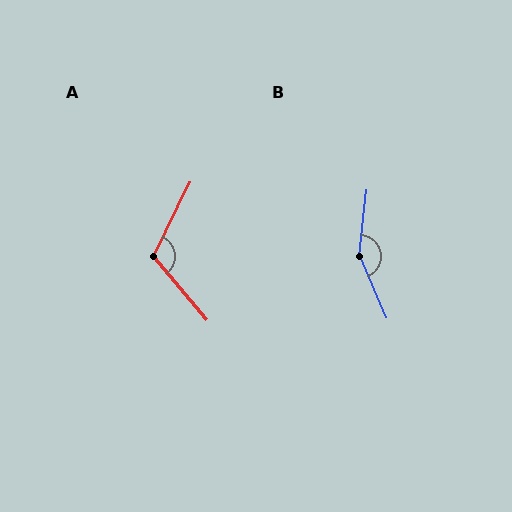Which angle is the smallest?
A, at approximately 114 degrees.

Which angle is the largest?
B, at approximately 150 degrees.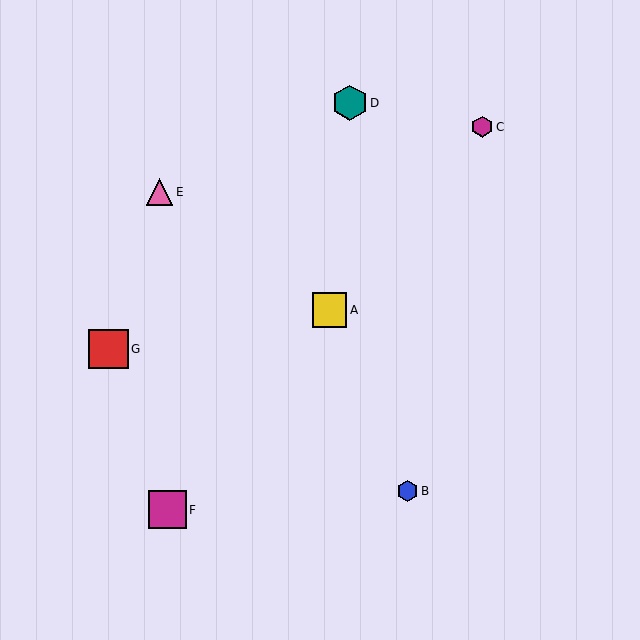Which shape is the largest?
The red square (labeled G) is the largest.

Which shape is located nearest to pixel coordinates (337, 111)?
The teal hexagon (labeled D) at (350, 103) is nearest to that location.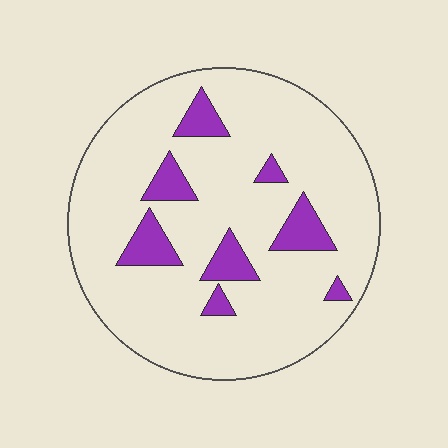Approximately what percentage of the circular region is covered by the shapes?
Approximately 15%.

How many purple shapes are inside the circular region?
8.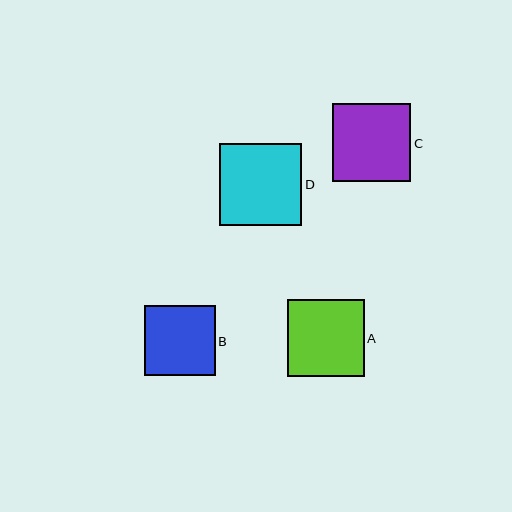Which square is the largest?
Square D is the largest with a size of approximately 82 pixels.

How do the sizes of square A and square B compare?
Square A and square B are approximately the same size.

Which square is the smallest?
Square B is the smallest with a size of approximately 71 pixels.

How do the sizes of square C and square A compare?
Square C and square A are approximately the same size.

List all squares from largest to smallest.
From largest to smallest: D, C, A, B.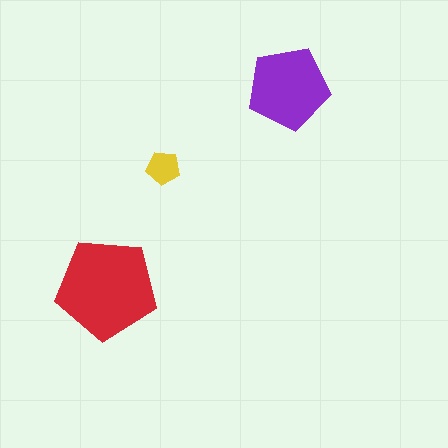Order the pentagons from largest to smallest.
the red one, the purple one, the yellow one.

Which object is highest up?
The purple pentagon is topmost.